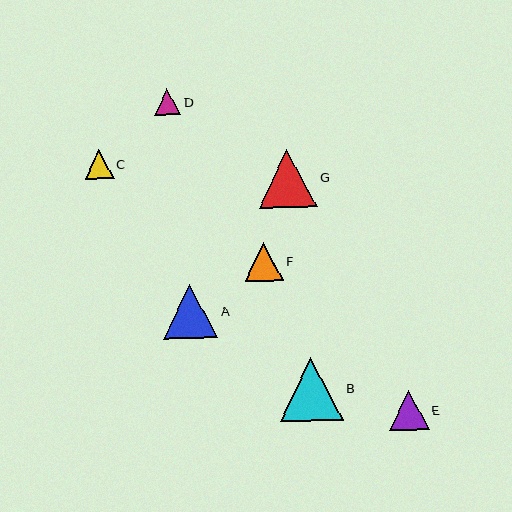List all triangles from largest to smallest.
From largest to smallest: B, G, A, E, F, C, D.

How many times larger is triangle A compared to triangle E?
Triangle A is approximately 1.4 times the size of triangle E.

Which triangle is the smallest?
Triangle D is the smallest with a size of approximately 26 pixels.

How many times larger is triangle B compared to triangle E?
Triangle B is approximately 1.6 times the size of triangle E.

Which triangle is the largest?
Triangle B is the largest with a size of approximately 63 pixels.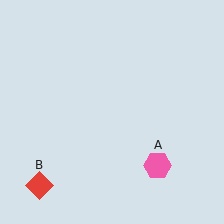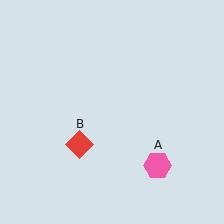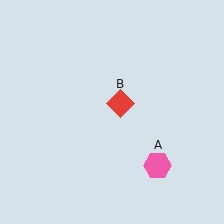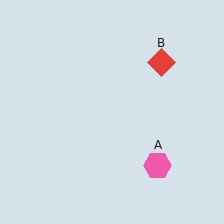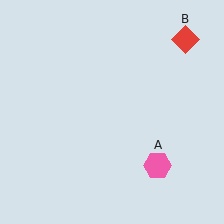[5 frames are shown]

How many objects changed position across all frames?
1 object changed position: red diamond (object B).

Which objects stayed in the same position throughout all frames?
Pink hexagon (object A) remained stationary.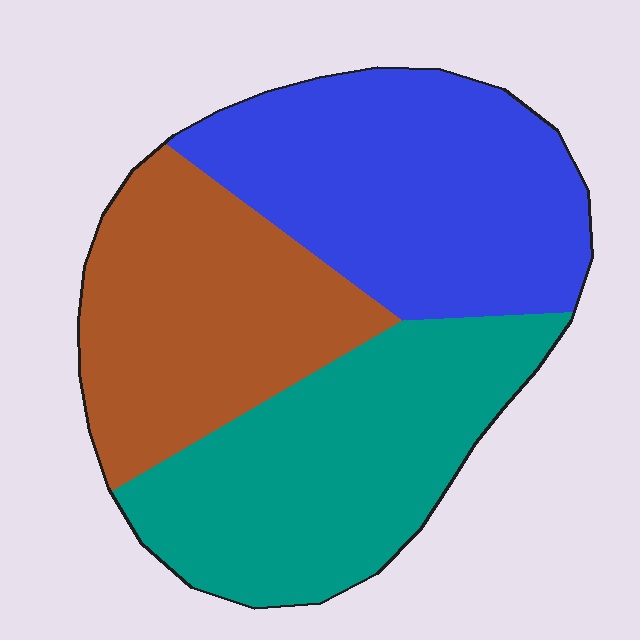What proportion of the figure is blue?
Blue takes up about three eighths (3/8) of the figure.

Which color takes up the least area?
Brown, at roughly 30%.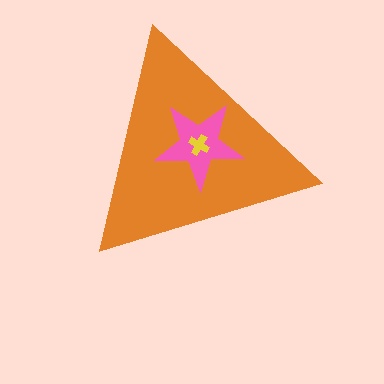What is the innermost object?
The yellow cross.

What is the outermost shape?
The orange triangle.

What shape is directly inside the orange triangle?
The pink star.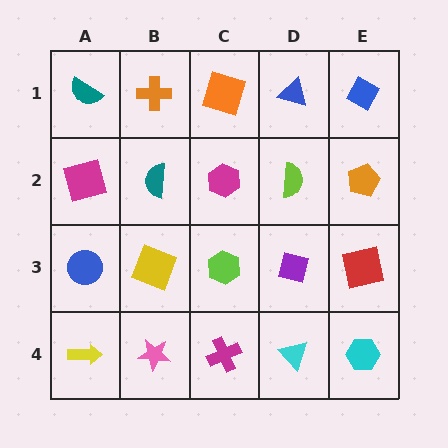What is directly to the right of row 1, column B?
An orange square.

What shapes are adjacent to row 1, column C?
A magenta hexagon (row 2, column C), an orange cross (row 1, column B), a blue triangle (row 1, column D).